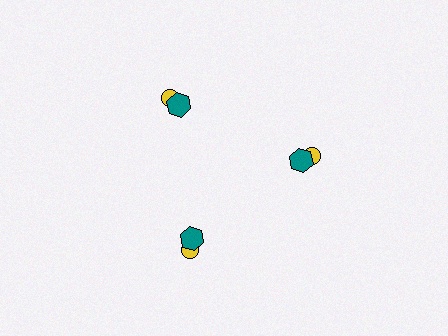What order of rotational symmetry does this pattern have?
This pattern has 3-fold rotational symmetry.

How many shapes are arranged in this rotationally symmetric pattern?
There are 6 shapes, arranged in 3 groups of 2.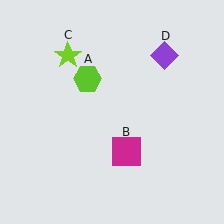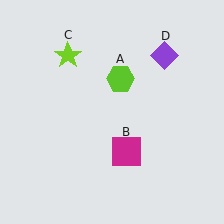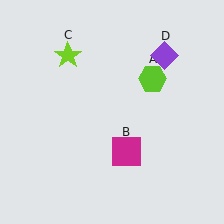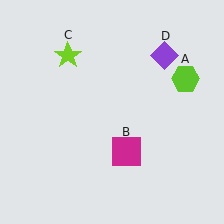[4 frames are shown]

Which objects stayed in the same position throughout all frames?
Magenta square (object B) and lime star (object C) and purple diamond (object D) remained stationary.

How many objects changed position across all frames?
1 object changed position: lime hexagon (object A).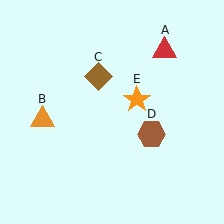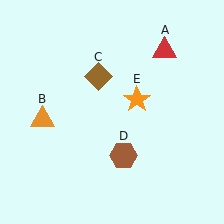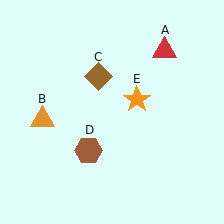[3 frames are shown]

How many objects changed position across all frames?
1 object changed position: brown hexagon (object D).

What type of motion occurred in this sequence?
The brown hexagon (object D) rotated clockwise around the center of the scene.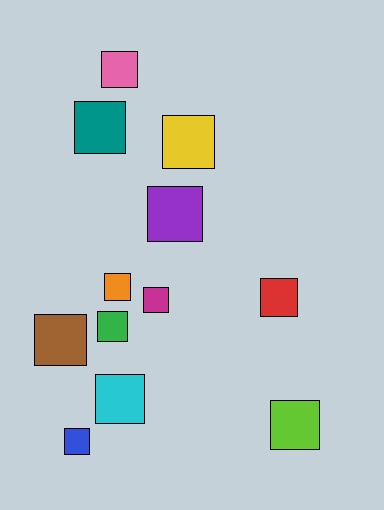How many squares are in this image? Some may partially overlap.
There are 12 squares.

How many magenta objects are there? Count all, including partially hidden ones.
There is 1 magenta object.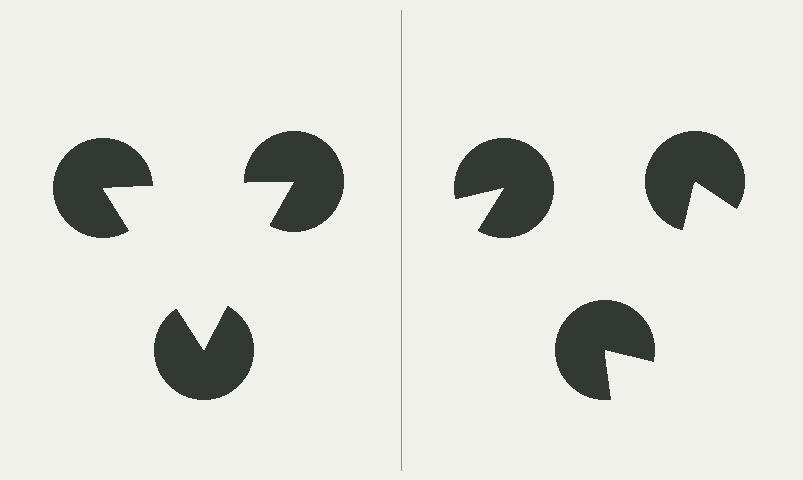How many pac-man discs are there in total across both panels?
6 — 3 on each side.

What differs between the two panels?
The pac-man discs are positioned identically on both sides; only the wedge orientations differ. On the left they align to a triangle; on the right they are misaligned.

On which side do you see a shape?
An illusory triangle appears on the left side. On the right side the wedge cuts are rotated, so no coherent shape forms.